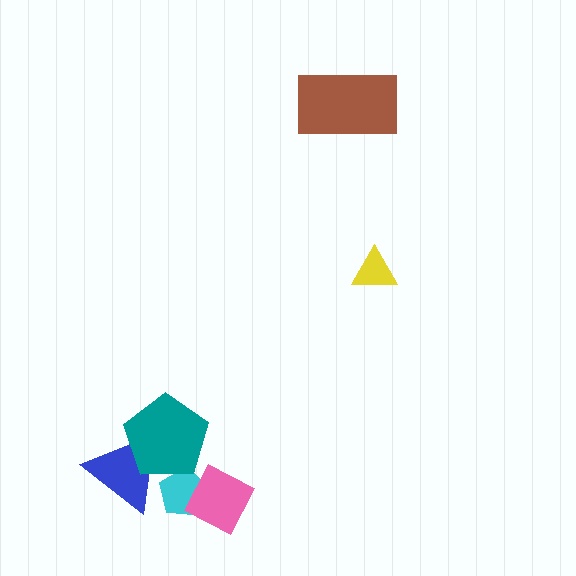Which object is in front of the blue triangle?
The teal pentagon is in front of the blue triangle.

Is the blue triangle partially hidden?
Yes, it is partially covered by another shape.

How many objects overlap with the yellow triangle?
0 objects overlap with the yellow triangle.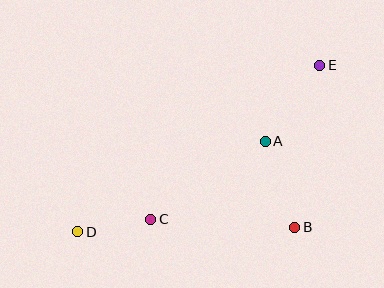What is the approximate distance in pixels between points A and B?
The distance between A and B is approximately 91 pixels.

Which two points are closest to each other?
Points C and D are closest to each other.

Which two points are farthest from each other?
Points D and E are farthest from each other.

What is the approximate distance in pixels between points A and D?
The distance between A and D is approximately 209 pixels.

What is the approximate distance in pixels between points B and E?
The distance between B and E is approximately 164 pixels.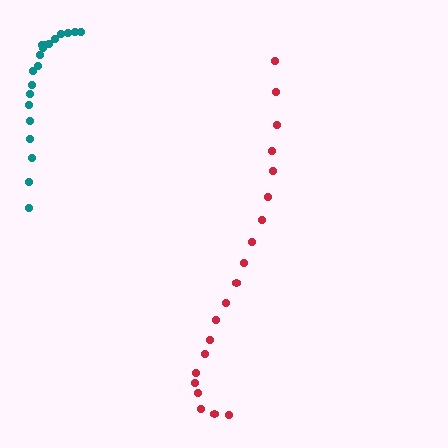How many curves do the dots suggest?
There are 2 distinct paths.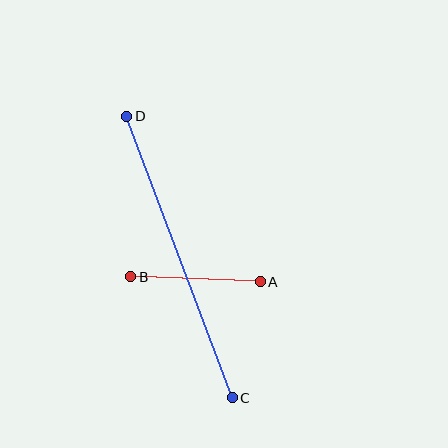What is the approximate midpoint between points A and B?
The midpoint is at approximately (196, 279) pixels.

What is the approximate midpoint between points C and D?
The midpoint is at approximately (179, 257) pixels.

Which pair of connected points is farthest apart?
Points C and D are farthest apart.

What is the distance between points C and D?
The distance is approximately 300 pixels.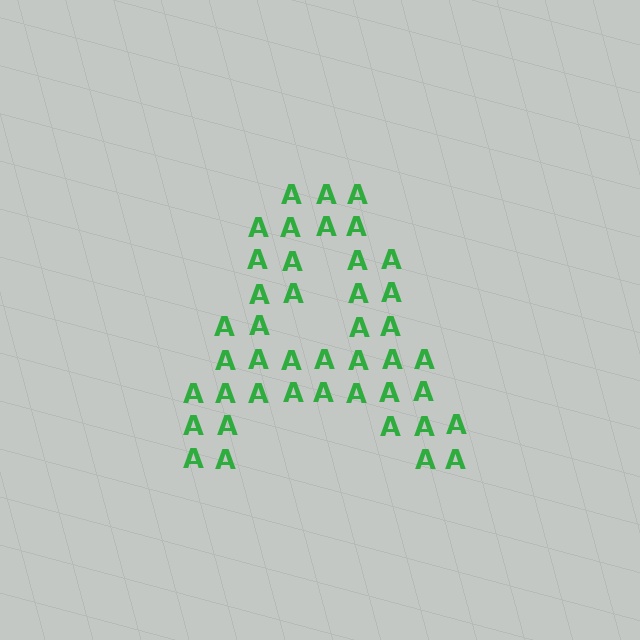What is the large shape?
The large shape is the letter A.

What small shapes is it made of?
It is made of small letter A's.